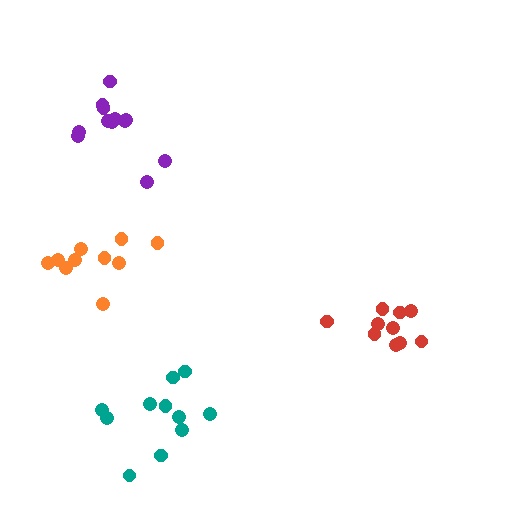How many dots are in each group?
Group 1: 12 dots, Group 2: 11 dots, Group 3: 10 dots, Group 4: 10 dots (43 total).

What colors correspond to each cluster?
The clusters are colored: purple, teal, red, orange.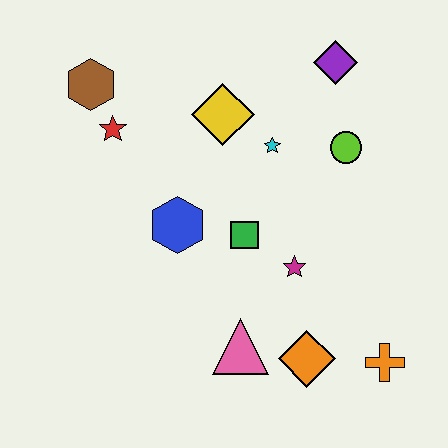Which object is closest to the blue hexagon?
The green square is closest to the blue hexagon.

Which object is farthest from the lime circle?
The brown hexagon is farthest from the lime circle.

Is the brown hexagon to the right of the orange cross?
No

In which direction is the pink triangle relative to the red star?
The pink triangle is below the red star.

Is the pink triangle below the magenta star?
Yes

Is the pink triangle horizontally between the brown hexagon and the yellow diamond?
No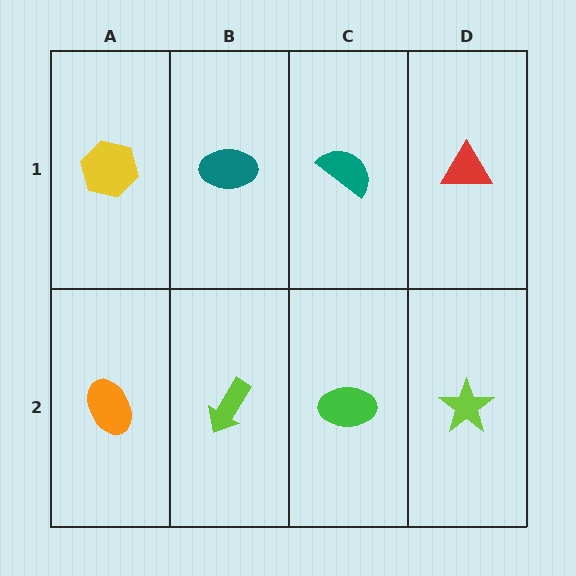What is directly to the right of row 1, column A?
A teal ellipse.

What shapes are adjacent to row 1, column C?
A green ellipse (row 2, column C), a teal ellipse (row 1, column B), a red triangle (row 1, column D).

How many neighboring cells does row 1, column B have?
3.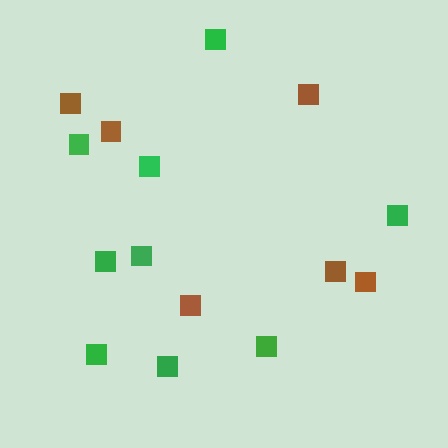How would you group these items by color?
There are 2 groups: one group of green squares (9) and one group of brown squares (6).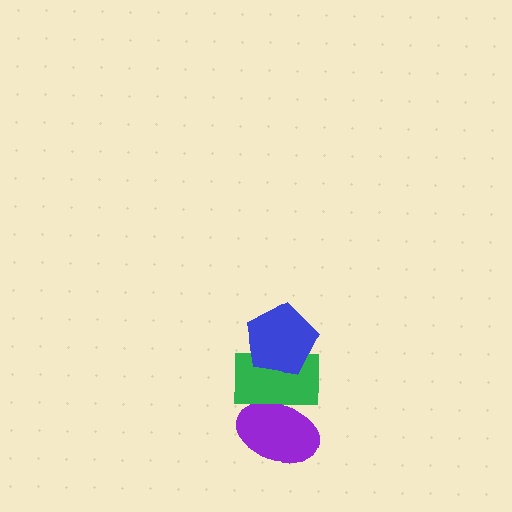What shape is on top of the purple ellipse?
The green rectangle is on top of the purple ellipse.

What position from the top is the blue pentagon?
The blue pentagon is 1st from the top.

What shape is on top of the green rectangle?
The blue pentagon is on top of the green rectangle.